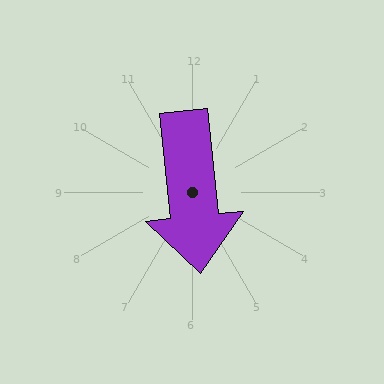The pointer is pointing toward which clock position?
Roughly 6 o'clock.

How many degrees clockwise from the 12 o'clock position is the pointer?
Approximately 174 degrees.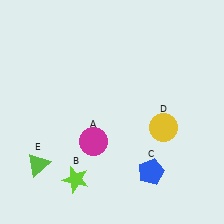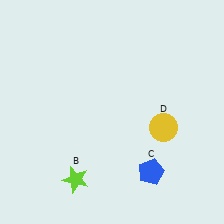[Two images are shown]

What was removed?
The magenta circle (A), the lime triangle (E) were removed in Image 2.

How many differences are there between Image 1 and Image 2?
There are 2 differences between the two images.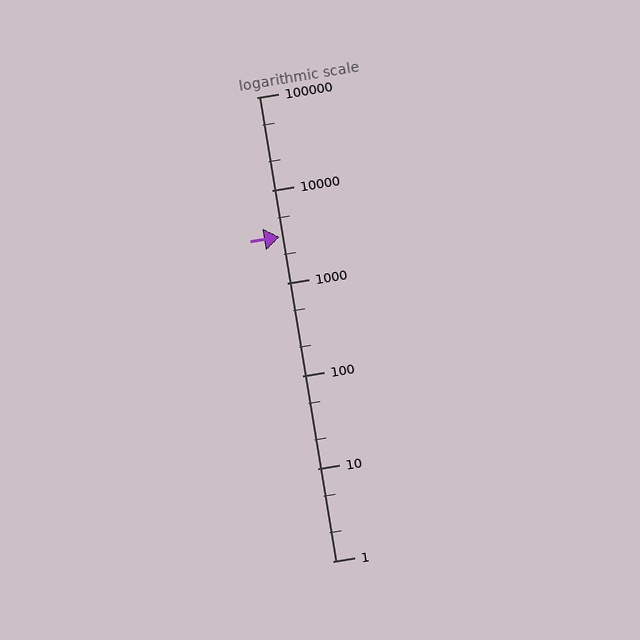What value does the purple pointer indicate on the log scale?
The pointer indicates approximately 3100.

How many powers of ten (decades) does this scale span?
The scale spans 5 decades, from 1 to 100000.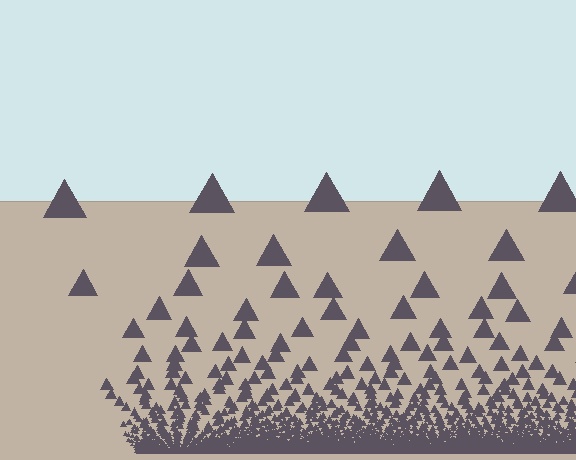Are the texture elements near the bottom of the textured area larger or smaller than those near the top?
Smaller. The gradient is inverted — elements near the bottom are smaller and denser.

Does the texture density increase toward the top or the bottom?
Density increases toward the bottom.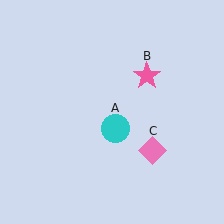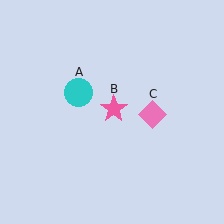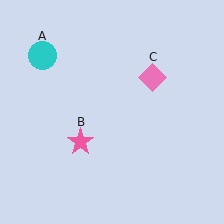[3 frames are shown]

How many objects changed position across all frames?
3 objects changed position: cyan circle (object A), pink star (object B), pink diamond (object C).